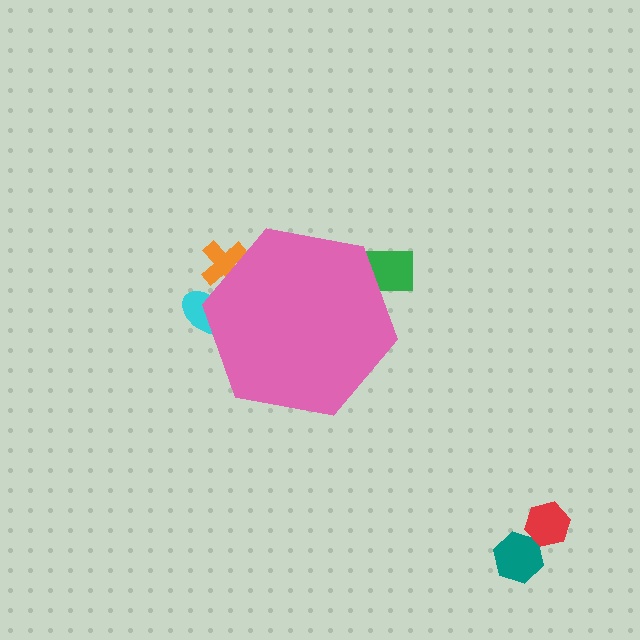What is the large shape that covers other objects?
A pink hexagon.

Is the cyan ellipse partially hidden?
Yes, the cyan ellipse is partially hidden behind the pink hexagon.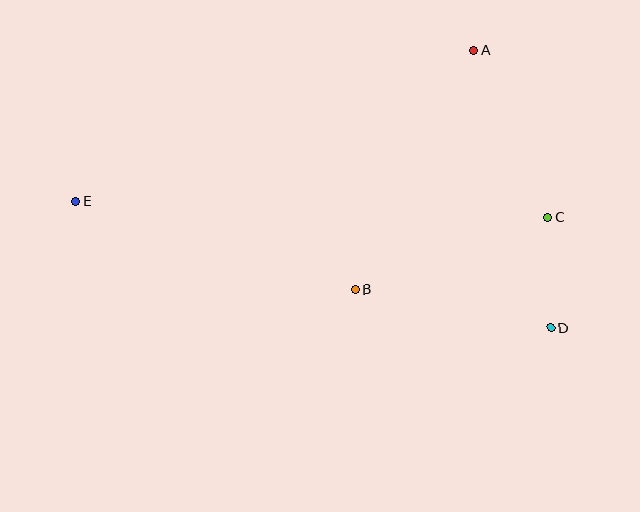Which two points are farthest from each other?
Points D and E are farthest from each other.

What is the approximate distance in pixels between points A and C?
The distance between A and C is approximately 183 pixels.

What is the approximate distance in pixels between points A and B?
The distance between A and B is approximately 267 pixels.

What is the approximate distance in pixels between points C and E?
The distance between C and E is approximately 472 pixels.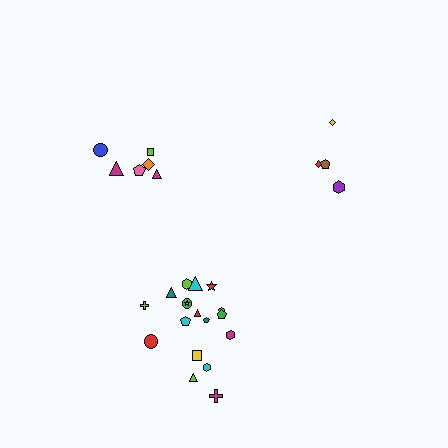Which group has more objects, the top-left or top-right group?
The top-left group.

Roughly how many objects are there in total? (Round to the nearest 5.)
Roughly 30 objects in total.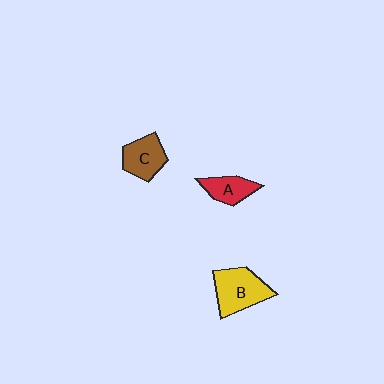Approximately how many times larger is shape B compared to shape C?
Approximately 1.4 times.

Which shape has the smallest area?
Shape A (red).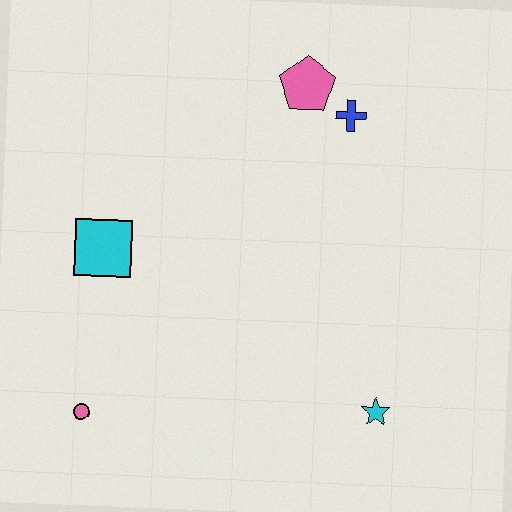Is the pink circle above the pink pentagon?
No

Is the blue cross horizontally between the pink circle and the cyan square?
No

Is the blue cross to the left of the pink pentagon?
No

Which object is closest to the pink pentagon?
The blue cross is closest to the pink pentagon.